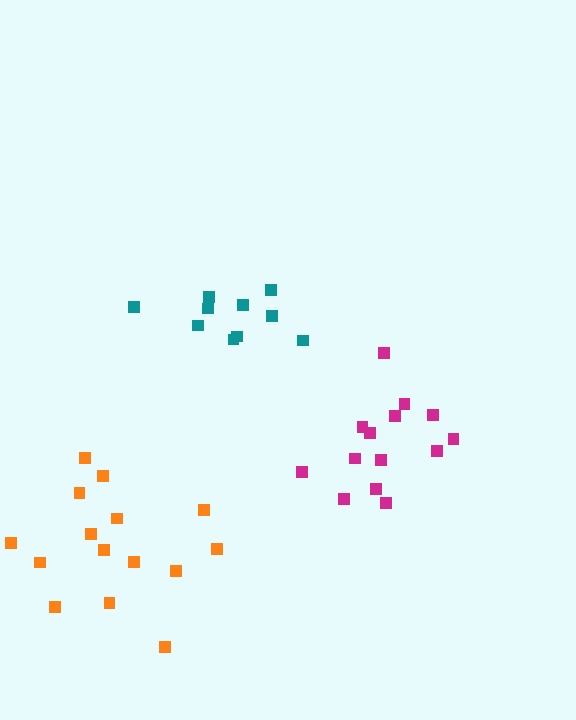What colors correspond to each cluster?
The clusters are colored: teal, orange, magenta.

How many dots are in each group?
Group 1: 10 dots, Group 2: 15 dots, Group 3: 14 dots (39 total).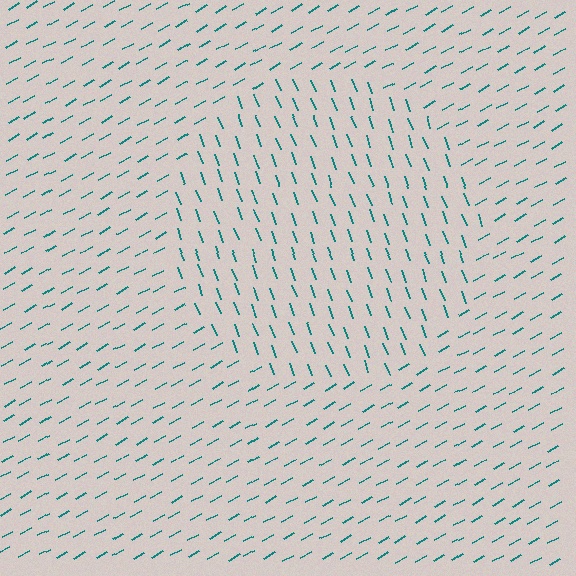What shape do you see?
I see a circle.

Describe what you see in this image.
The image is filled with small teal line segments. A circle region in the image has lines oriented differently from the surrounding lines, creating a visible texture boundary.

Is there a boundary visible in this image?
Yes, there is a texture boundary formed by a change in line orientation.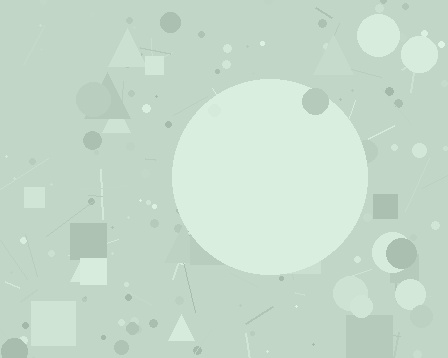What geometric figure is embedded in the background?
A circle is embedded in the background.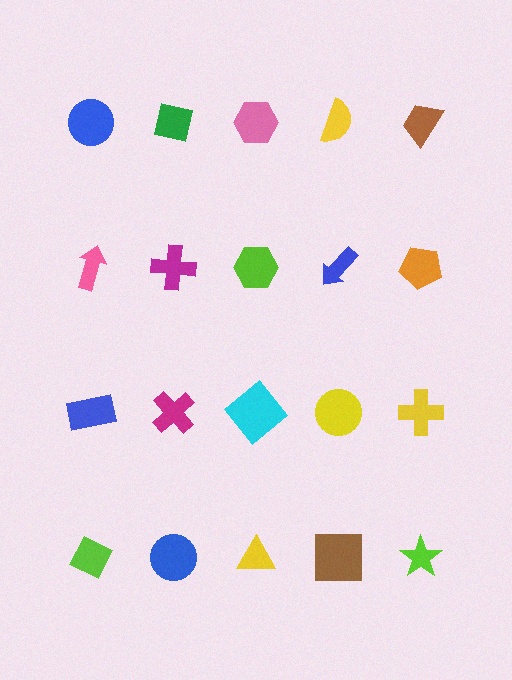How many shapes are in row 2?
5 shapes.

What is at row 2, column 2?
A magenta cross.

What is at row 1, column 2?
A green square.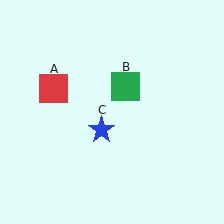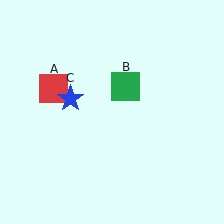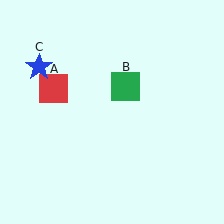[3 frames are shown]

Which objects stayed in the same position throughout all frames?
Red square (object A) and green square (object B) remained stationary.